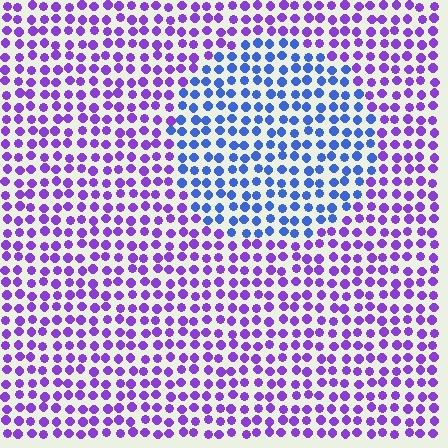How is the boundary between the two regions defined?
The boundary is defined purely by a slight shift in hue (about 48 degrees). Spacing, size, and orientation are identical on both sides.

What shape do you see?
I see a circle.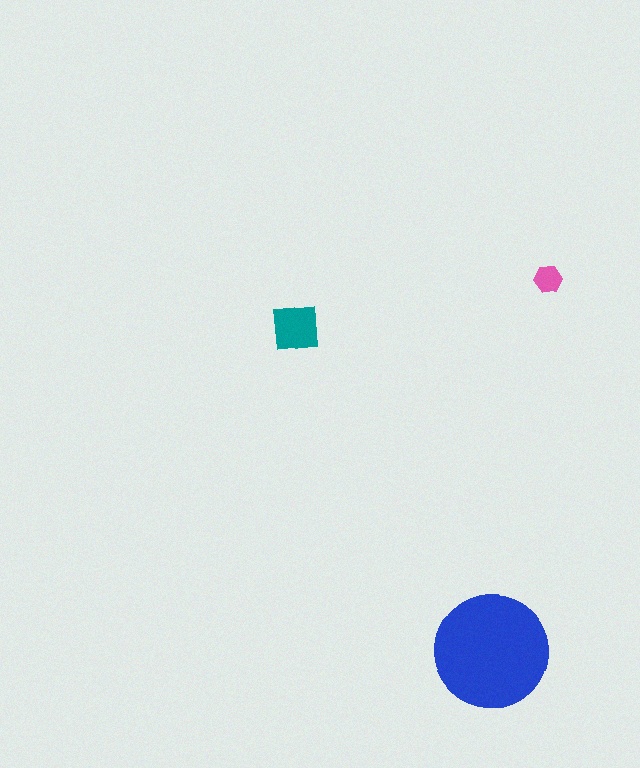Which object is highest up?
The pink hexagon is topmost.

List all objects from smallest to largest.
The pink hexagon, the teal square, the blue circle.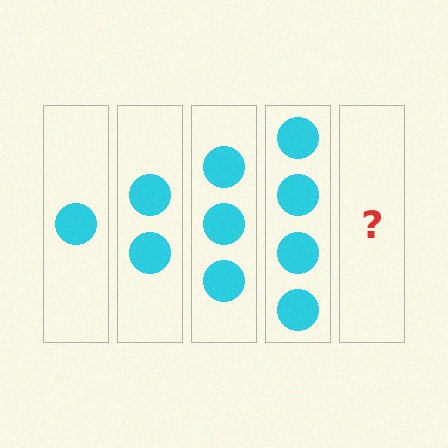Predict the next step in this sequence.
The next step is 5 circles.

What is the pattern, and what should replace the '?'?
The pattern is that each step adds one more circle. The '?' should be 5 circles.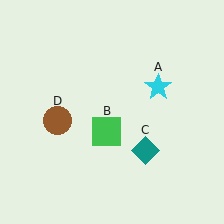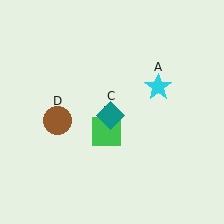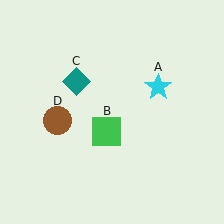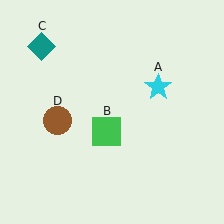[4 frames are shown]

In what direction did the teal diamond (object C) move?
The teal diamond (object C) moved up and to the left.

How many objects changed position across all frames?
1 object changed position: teal diamond (object C).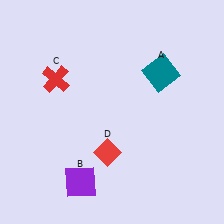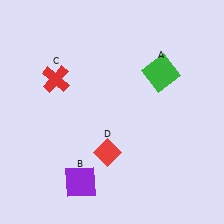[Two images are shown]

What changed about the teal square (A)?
In Image 1, A is teal. In Image 2, it changed to green.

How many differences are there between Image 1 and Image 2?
There is 1 difference between the two images.